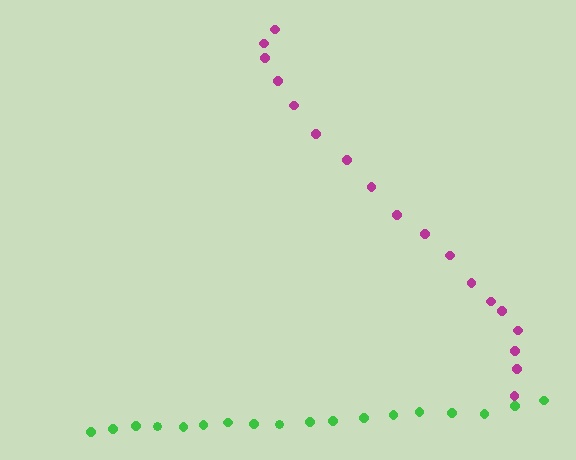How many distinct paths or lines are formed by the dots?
There are 2 distinct paths.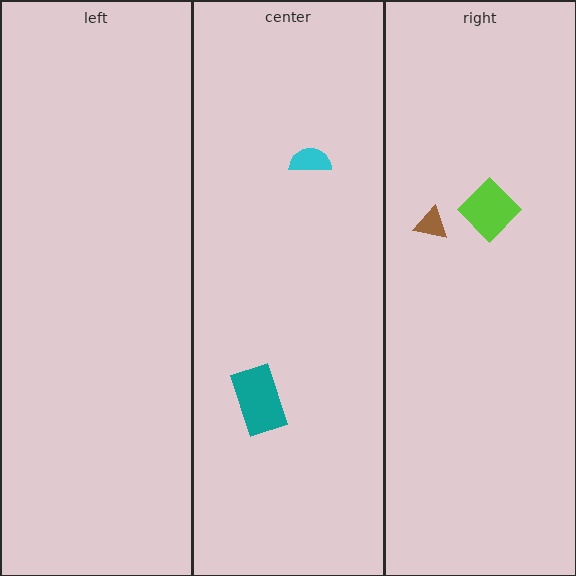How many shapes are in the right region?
2.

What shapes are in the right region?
The brown triangle, the lime diamond.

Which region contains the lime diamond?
The right region.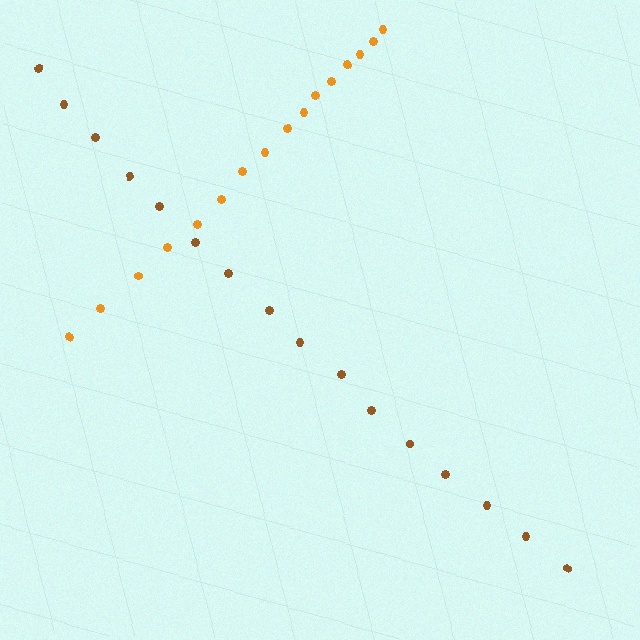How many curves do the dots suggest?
There are 2 distinct paths.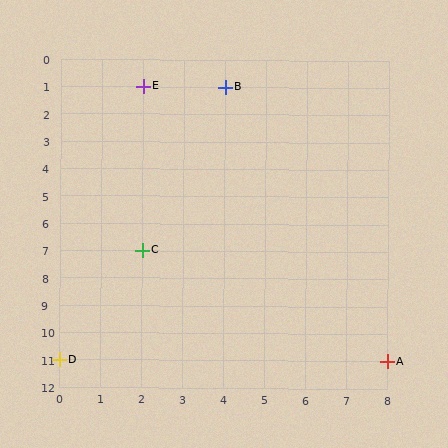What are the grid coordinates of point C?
Point C is at grid coordinates (2, 7).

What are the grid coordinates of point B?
Point B is at grid coordinates (4, 1).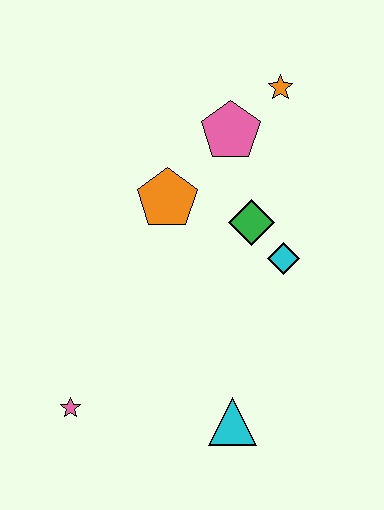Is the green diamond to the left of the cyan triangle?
No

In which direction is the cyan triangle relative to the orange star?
The cyan triangle is below the orange star.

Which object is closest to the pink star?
The cyan triangle is closest to the pink star.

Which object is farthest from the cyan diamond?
The pink star is farthest from the cyan diamond.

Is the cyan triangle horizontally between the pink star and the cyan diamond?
Yes